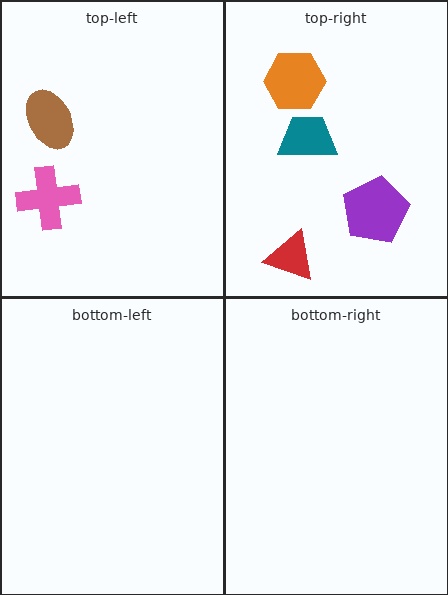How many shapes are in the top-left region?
2.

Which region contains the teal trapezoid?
The top-right region.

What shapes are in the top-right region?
The red triangle, the teal trapezoid, the orange hexagon, the purple pentagon.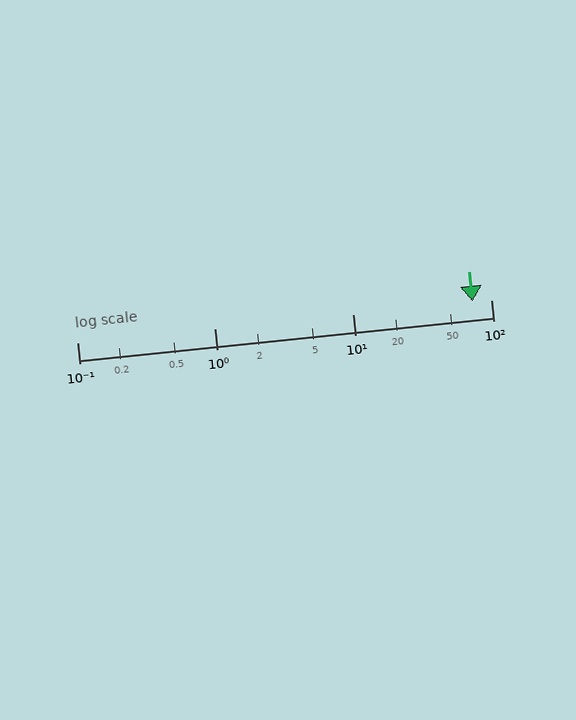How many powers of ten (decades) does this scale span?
The scale spans 3 decades, from 0.1 to 100.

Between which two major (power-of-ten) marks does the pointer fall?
The pointer is between 10 and 100.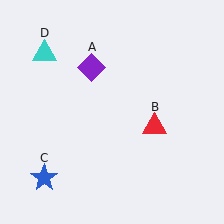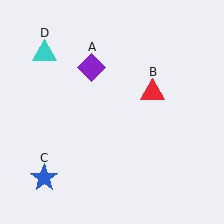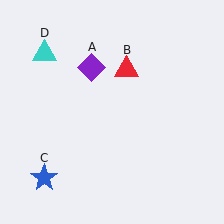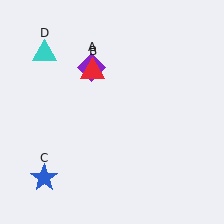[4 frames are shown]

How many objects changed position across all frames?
1 object changed position: red triangle (object B).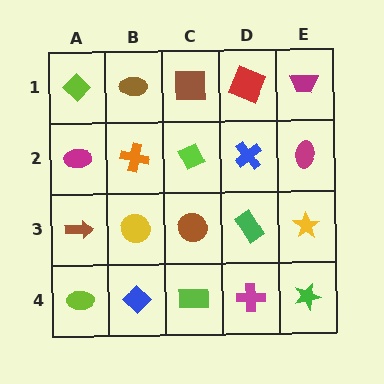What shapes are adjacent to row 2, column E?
A magenta trapezoid (row 1, column E), a yellow star (row 3, column E), a blue cross (row 2, column D).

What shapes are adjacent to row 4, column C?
A brown circle (row 3, column C), a blue diamond (row 4, column B), a magenta cross (row 4, column D).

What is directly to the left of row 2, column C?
An orange cross.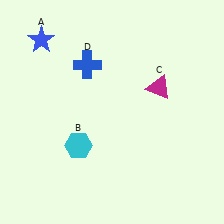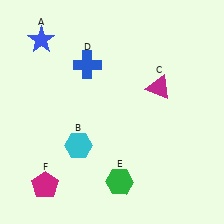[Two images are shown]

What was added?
A green hexagon (E), a magenta pentagon (F) were added in Image 2.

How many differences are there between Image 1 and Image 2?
There are 2 differences between the two images.